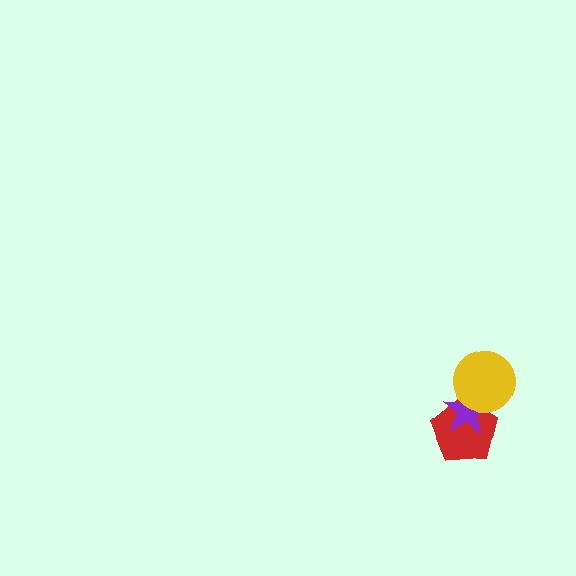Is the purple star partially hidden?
Yes, it is partially covered by another shape.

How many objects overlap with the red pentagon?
2 objects overlap with the red pentagon.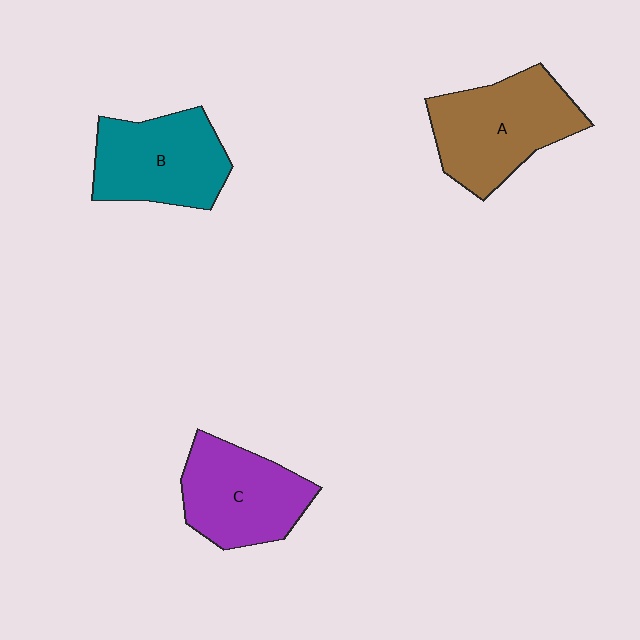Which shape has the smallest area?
Shape C (purple).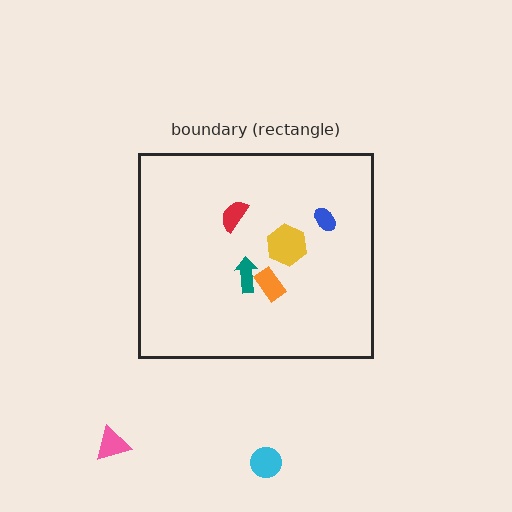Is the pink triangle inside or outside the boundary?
Outside.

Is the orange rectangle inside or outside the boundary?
Inside.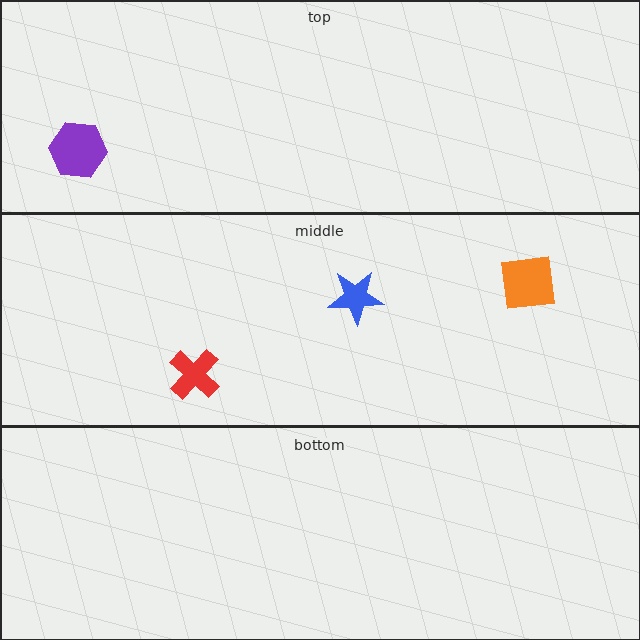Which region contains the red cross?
The middle region.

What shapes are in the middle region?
The red cross, the orange square, the blue star.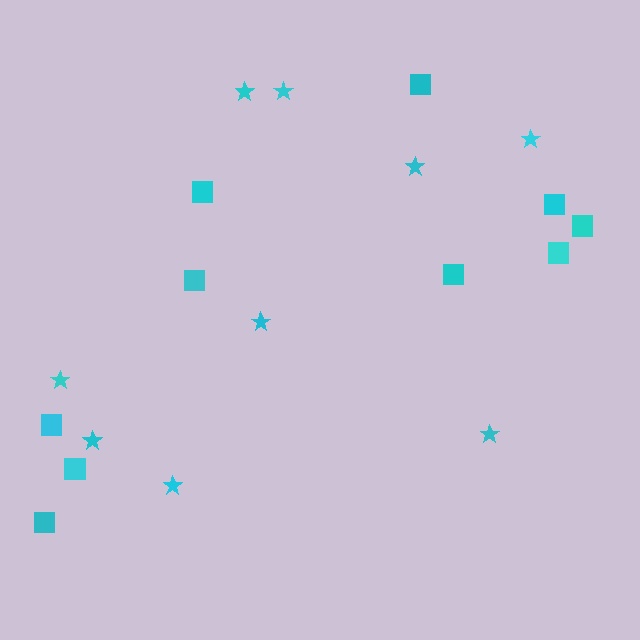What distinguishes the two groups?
There are 2 groups: one group of squares (10) and one group of stars (9).